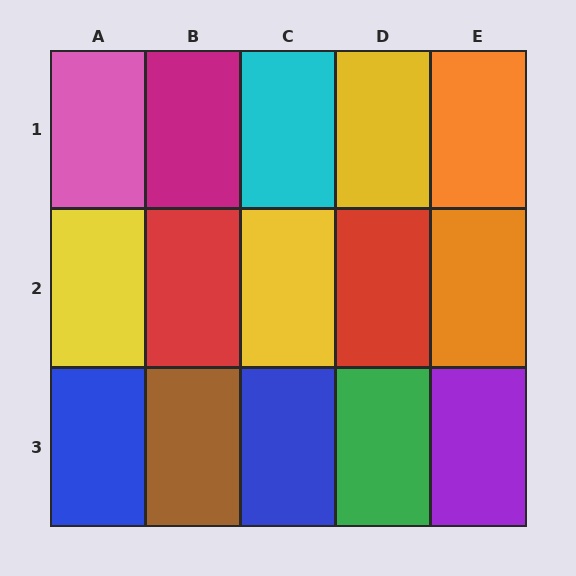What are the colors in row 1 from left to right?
Pink, magenta, cyan, yellow, orange.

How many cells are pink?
1 cell is pink.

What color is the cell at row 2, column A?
Yellow.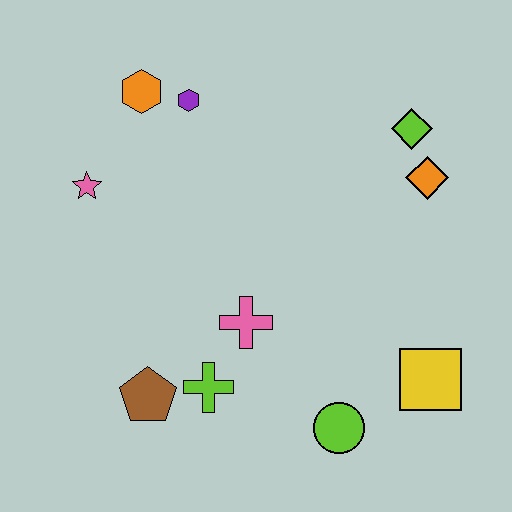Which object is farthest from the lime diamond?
The brown pentagon is farthest from the lime diamond.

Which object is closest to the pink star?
The orange hexagon is closest to the pink star.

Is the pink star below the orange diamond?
Yes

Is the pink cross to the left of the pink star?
No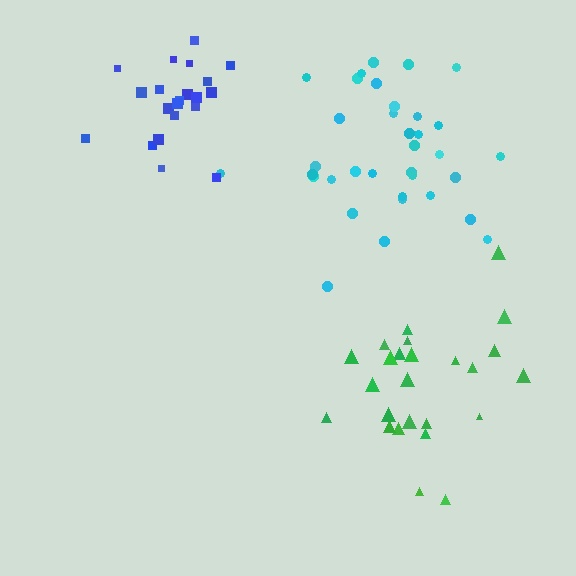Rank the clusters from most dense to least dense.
blue, cyan, green.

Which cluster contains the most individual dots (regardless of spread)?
Cyan (35).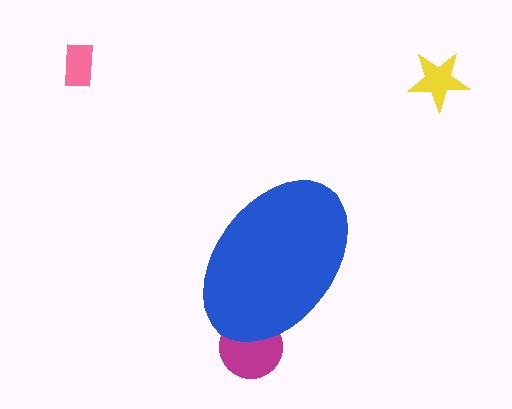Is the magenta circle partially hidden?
Yes, the magenta circle is partially hidden behind the blue ellipse.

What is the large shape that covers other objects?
A blue ellipse.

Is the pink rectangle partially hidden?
No, the pink rectangle is fully visible.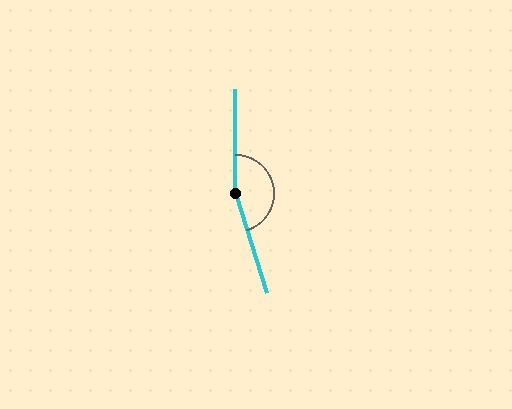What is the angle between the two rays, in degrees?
Approximately 162 degrees.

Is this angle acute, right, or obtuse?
It is obtuse.